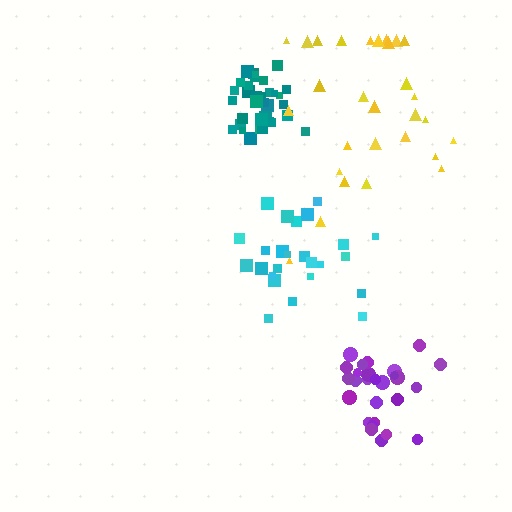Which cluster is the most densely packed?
Teal.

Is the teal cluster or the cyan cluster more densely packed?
Teal.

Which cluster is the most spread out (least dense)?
Yellow.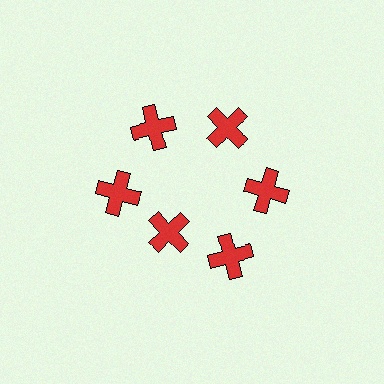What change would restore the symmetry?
The symmetry would be restored by moving it outward, back onto the ring so that all 6 crosses sit at equal angles and equal distance from the center.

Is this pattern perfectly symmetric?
No. The 6 red crosses are arranged in a ring, but one element near the 7 o'clock position is pulled inward toward the center, breaking the 6-fold rotational symmetry.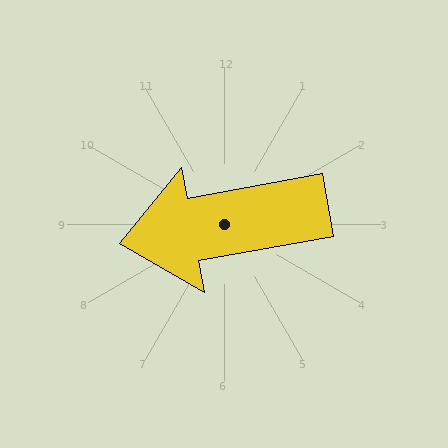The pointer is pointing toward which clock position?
Roughly 9 o'clock.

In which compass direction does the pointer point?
West.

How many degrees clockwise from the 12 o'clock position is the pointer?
Approximately 260 degrees.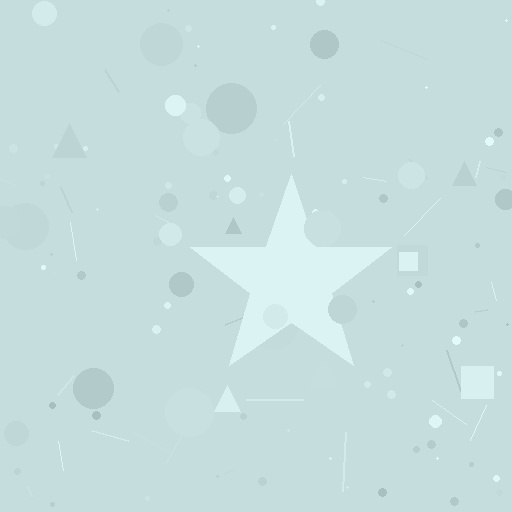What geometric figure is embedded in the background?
A star is embedded in the background.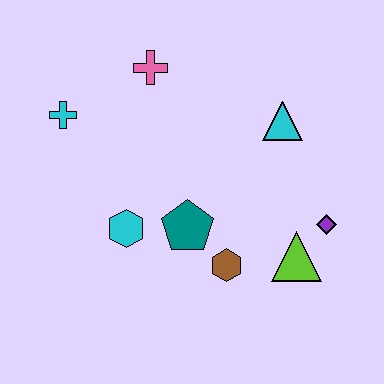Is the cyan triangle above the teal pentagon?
Yes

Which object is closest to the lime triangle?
The purple diamond is closest to the lime triangle.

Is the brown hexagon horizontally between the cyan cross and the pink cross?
No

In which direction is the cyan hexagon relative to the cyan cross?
The cyan hexagon is below the cyan cross.